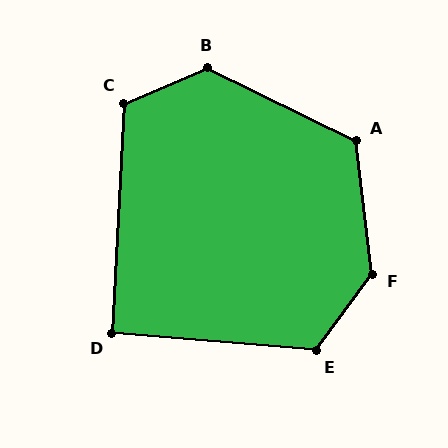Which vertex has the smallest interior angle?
D, at approximately 92 degrees.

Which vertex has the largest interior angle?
F, at approximately 137 degrees.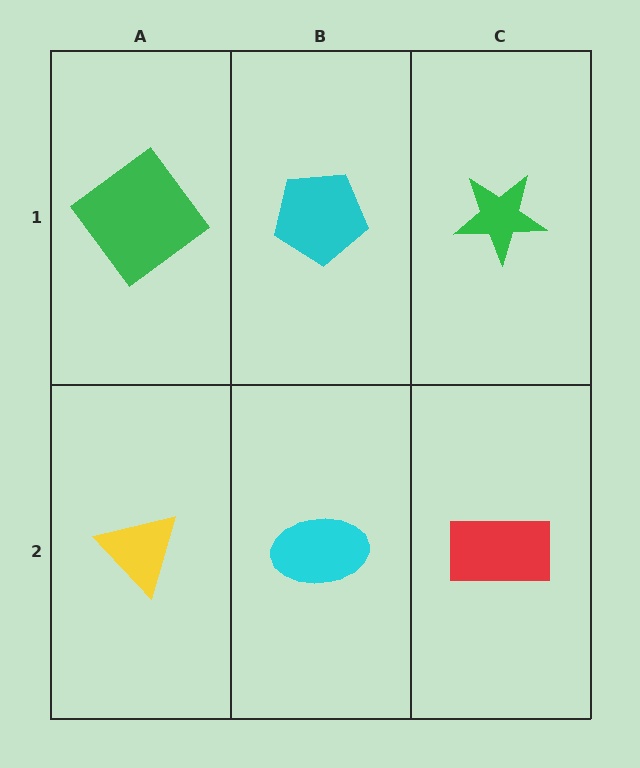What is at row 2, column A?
A yellow triangle.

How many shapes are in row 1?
3 shapes.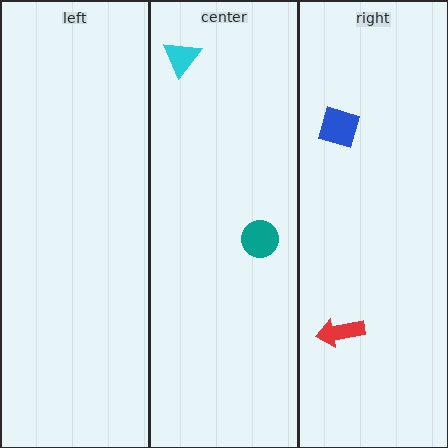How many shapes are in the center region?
2.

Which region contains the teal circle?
The center region.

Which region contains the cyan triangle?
The center region.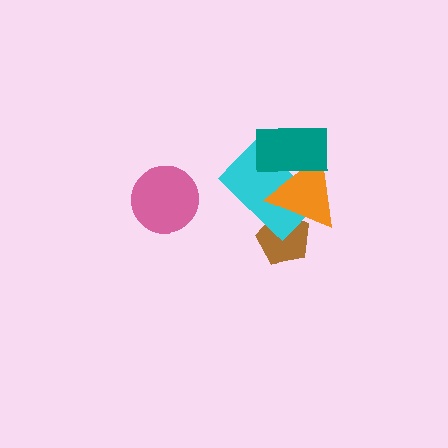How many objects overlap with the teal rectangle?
2 objects overlap with the teal rectangle.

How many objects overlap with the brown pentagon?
2 objects overlap with the brown pentagon.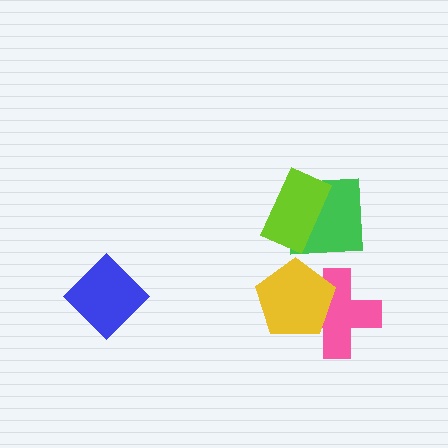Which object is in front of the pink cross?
The yellow pentagon is in front of the pink cross.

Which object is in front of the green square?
The lime rectangle is in front of the green square.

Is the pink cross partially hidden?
Yes, it is partially covered by another shape.